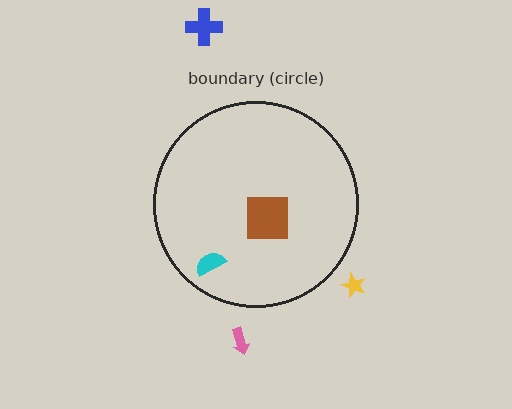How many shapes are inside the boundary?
2 inside, 3 outside.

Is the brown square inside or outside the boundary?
Inside.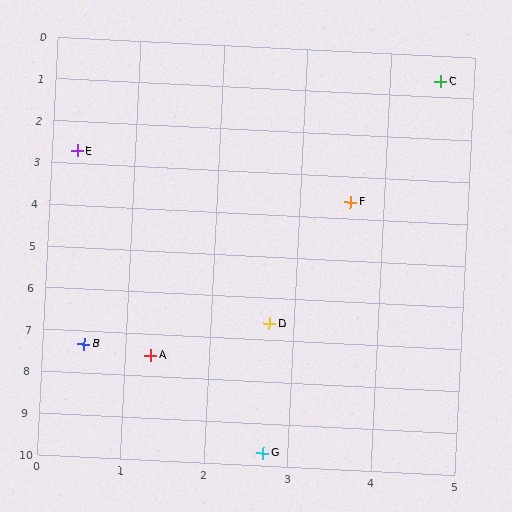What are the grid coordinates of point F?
Point F is at approximately (3.6, 3.6).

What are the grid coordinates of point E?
Point E is at approximately (0.3, 2.7).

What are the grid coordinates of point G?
Point G is at approximately (2.7, 9.7).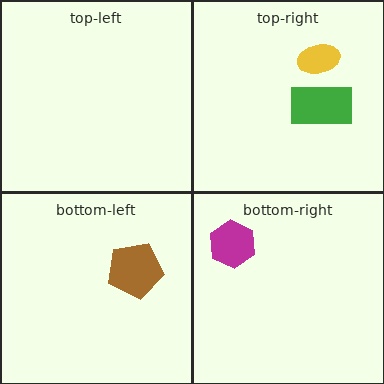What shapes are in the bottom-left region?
The brown pentagon.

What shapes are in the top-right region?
The yellow ellipse, the green rectangle.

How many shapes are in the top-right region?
2.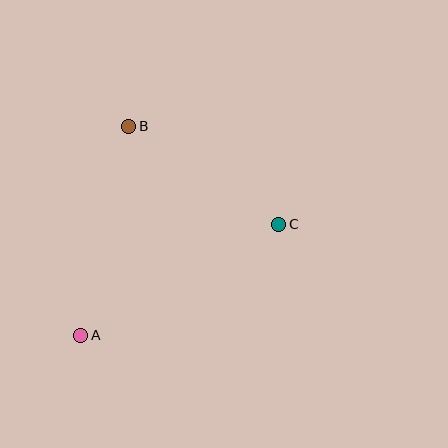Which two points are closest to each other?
Points B and C are closest to each other.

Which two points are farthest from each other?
Points A and C are farthest from each other.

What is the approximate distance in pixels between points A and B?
The distance between A and B is approximately 214 pixels.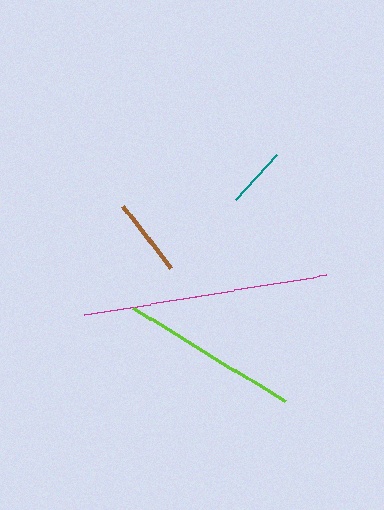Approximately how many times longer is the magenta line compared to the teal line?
The magenta line is approximately 4.0 times the length of the teal line.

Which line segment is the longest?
The magenta line is the longest at approximately 246 pixels.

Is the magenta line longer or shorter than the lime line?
The magenta line is longer than the lime line.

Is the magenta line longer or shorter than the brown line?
The magenta line is longer than the brown line.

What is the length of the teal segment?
The teal segment is approximately 61 pixels long.